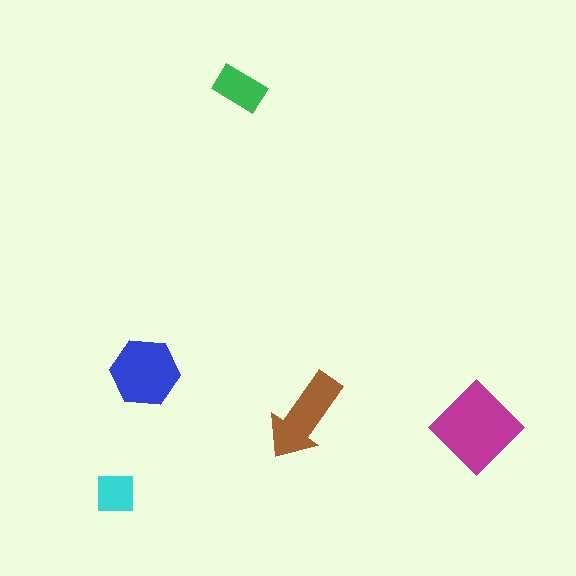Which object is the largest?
The magenta diamond.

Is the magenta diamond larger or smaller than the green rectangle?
Larger.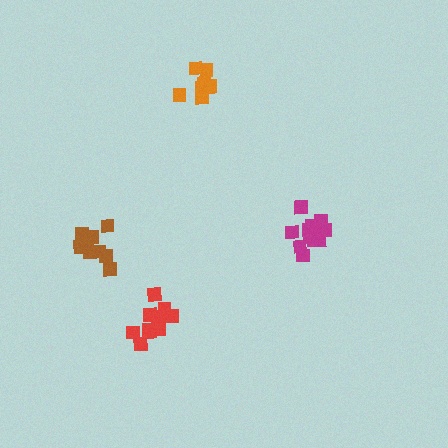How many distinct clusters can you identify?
There are 4 distinct clusters.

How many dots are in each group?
Group 1: 8 dots, Group 2: 10 dots, Group 3: 11 dots, Group 4: 13 dots (42 total).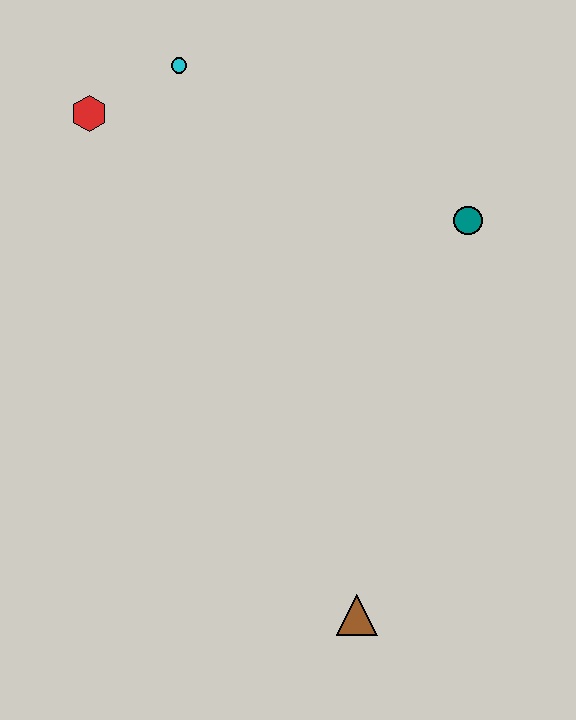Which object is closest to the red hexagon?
The cyan circle is closest to the red hexagon.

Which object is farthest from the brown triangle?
The cyan circle is farthest from the brown triangle.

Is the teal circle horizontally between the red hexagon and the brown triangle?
No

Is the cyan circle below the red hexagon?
No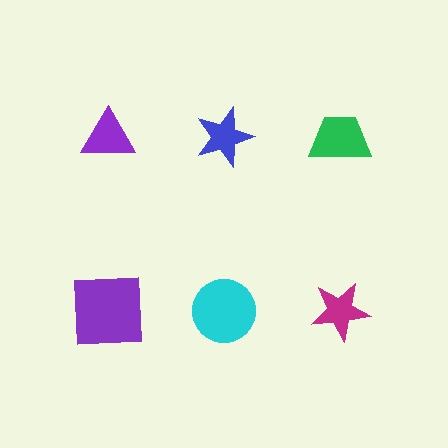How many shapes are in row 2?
3 shapes.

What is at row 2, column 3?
A magenta star.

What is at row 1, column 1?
A purple triangle.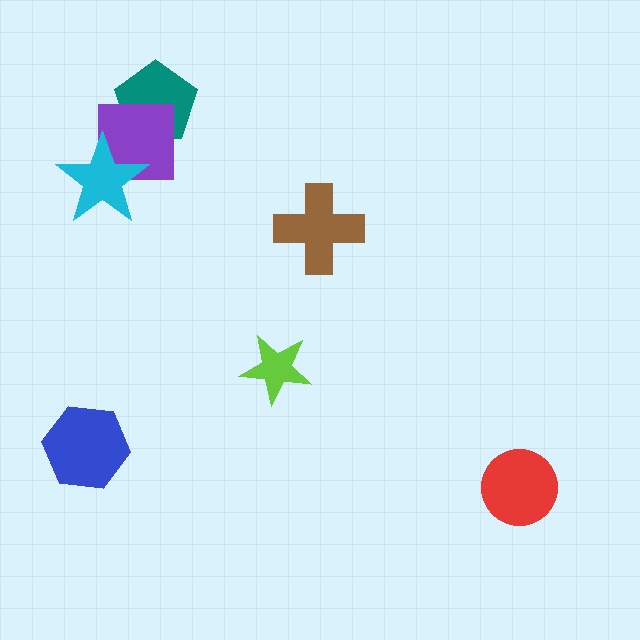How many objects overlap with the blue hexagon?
0 objects overlap with the blue hexagon.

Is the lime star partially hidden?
No, no other shape covers it.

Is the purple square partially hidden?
Yes, it is partially covered by another shape.